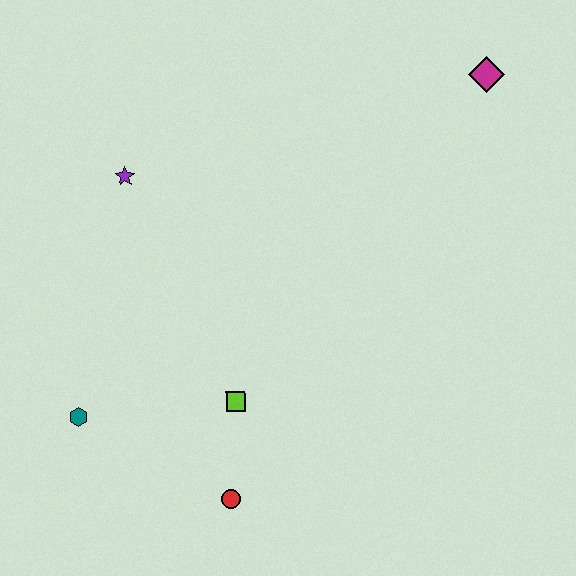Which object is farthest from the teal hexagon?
The magenta diamond is farthest from the teal hexagon.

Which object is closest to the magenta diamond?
The purple star is closest to the magenta diamond.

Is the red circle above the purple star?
No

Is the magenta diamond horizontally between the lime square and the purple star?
No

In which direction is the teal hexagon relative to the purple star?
The teal hexagon is below the purple star.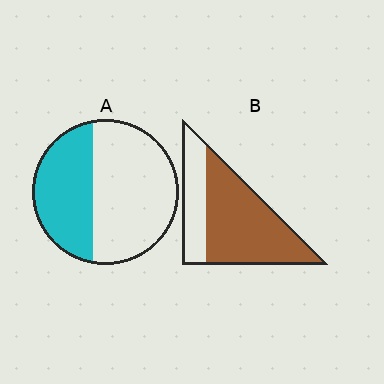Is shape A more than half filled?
No.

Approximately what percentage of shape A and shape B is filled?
A is approximately 40% and B is approximately 70%.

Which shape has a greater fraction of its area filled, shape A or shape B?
Shape B.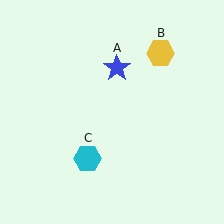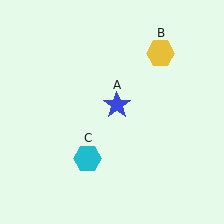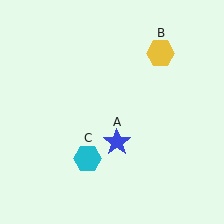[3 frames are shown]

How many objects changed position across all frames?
1 object changed position: blue star (object A).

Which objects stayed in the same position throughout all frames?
Yellow hexagon (object B) and cyan hexagon (object C) remained stationary.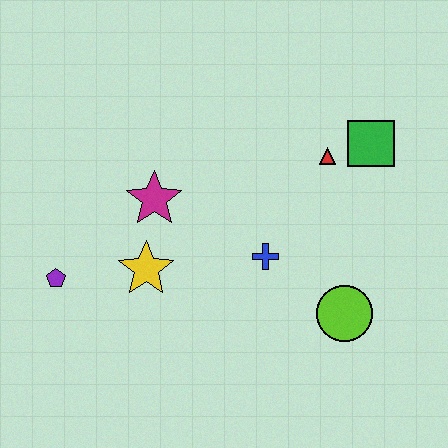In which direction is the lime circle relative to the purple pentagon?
The lime circle is to the right of the purple pentagon.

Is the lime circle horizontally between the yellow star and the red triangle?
No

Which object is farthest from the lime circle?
The purple pentagon is farthest from the lime circle.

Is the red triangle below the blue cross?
No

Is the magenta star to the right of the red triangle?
No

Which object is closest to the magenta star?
The yellow star is closest to the magenta star.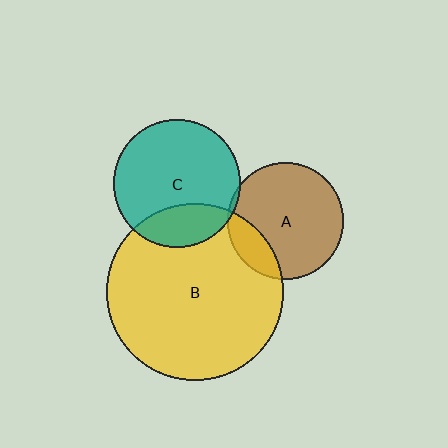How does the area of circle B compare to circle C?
Approximately 1.9 times.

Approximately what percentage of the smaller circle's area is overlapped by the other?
Approximately 25%.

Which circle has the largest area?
Circle B (yellow).